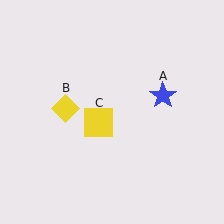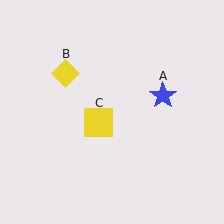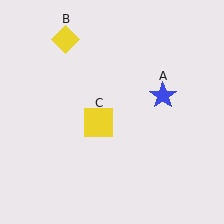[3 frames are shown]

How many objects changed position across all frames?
1 object changed position: yellow diamond (object B).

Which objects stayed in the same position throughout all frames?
Blue star (object A) and yellow square (object C) remained stationary.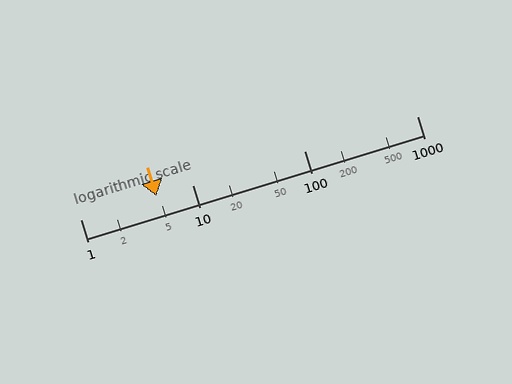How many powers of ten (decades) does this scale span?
The scale spans 3 decades, from 1 to 1000.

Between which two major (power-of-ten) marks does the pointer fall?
The pointer is between 1 and 10.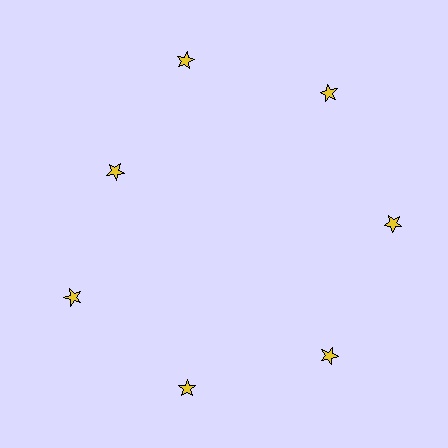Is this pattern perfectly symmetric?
No. The 7 yellow stars are arranged in a ring, but one element near the 10 o'clock position is pulled inward toward the center, breaking the 7-fold rotational symmetry.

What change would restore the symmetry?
The symmetry would be restored by moving it outward, back onto the ring so that all 7 stars sit at equal angles and equal distance from the center.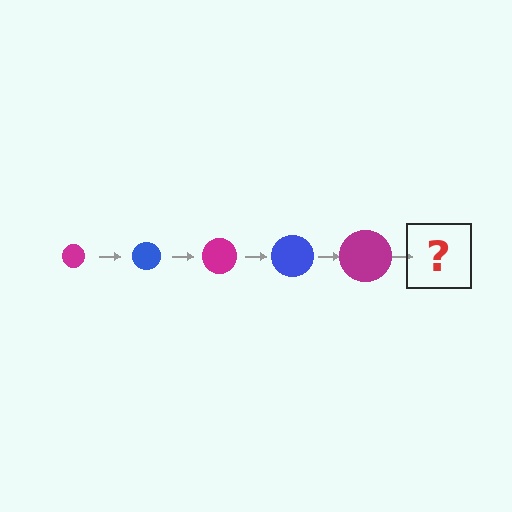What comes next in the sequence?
The next element should be a blue circle, larger than the previous one.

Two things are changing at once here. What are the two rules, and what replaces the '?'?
The two rules are that the circle grows larger each step and the color cycles through magenta and blue. The '?' should be a blue circle, larger than the previous one.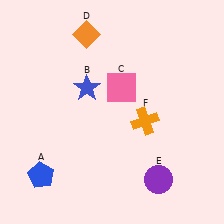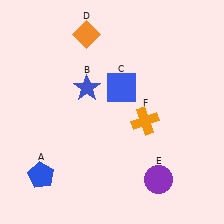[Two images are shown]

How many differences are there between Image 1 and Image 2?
There is 1 difference between the two images.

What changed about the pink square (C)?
In Image 1, C is pink. In Image 2, it changed to blue.